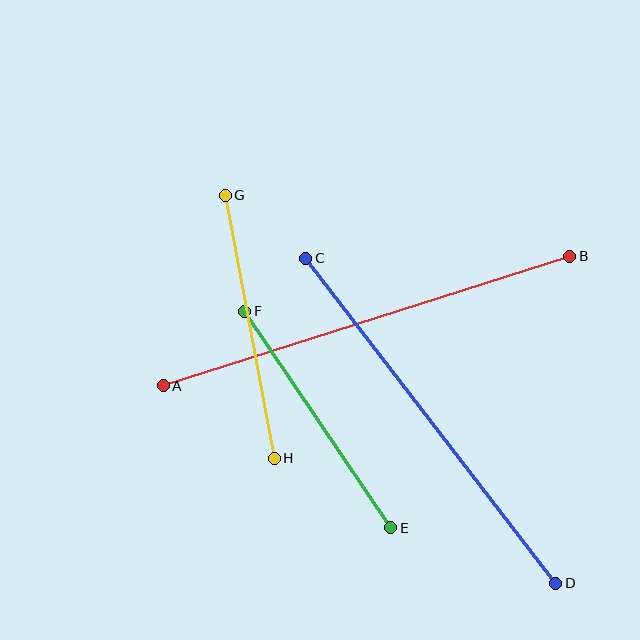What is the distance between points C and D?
The distance is approximately 410 pixels.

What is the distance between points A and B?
The distance is approximately 427 pixels.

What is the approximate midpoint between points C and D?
The midpoint is at approximately (431, 421) pixels.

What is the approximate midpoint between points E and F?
The midpoint is at approximately (318, 419) pixels.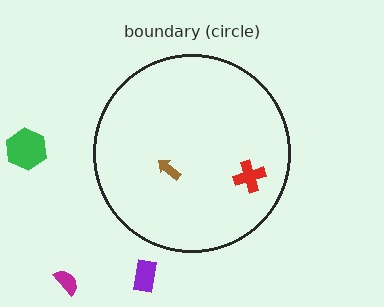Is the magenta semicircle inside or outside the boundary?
Outside.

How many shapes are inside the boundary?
2 inside, 3 outside.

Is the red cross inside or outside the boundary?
Inside.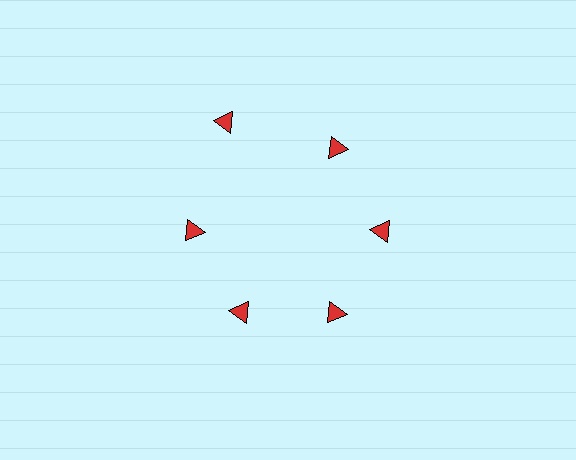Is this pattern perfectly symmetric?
No. The 6 red triangles are arranged in a ring, but one element near the 11 o'clock position is pushed outward from the center, breaking the 6-fold rotational symmetry.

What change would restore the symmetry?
The symmetry would be restored by moving it inward, back onto the ring so that all 6 triangles sit at equal angles and equal distance from the center.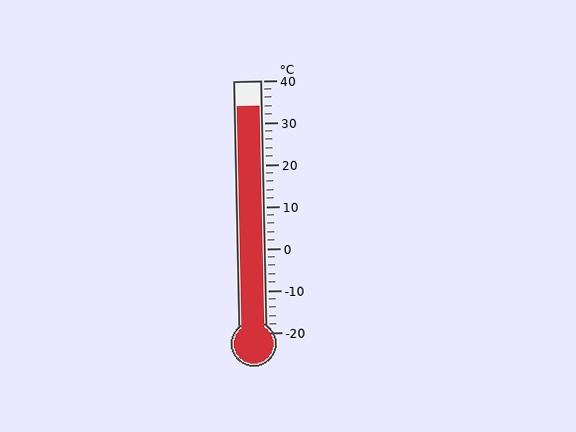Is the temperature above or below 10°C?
The temperature is above 10°C.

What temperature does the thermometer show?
The thermometer shows approximately 34°C.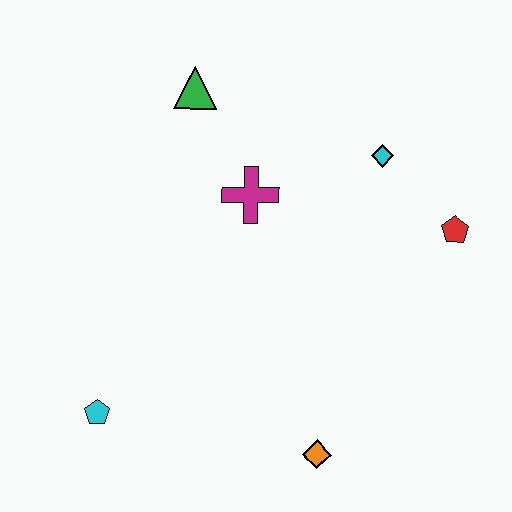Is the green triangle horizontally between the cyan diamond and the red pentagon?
No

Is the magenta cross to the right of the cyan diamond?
No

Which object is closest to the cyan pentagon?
The orange diamond is closest to the cyan pentagon.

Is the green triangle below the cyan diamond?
No